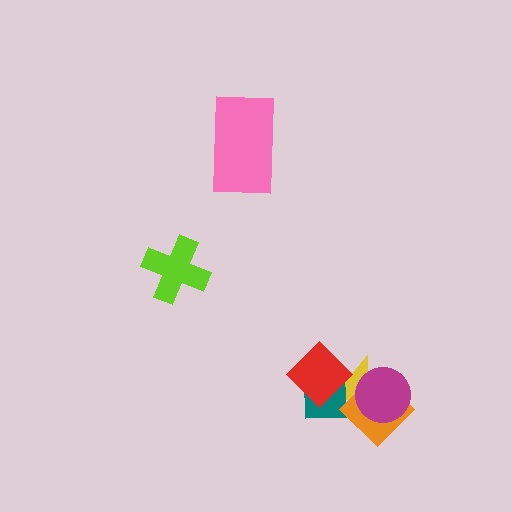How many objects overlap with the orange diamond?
3 objects overlap with the orange diamond.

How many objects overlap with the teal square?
3 objects overlap with the teal square.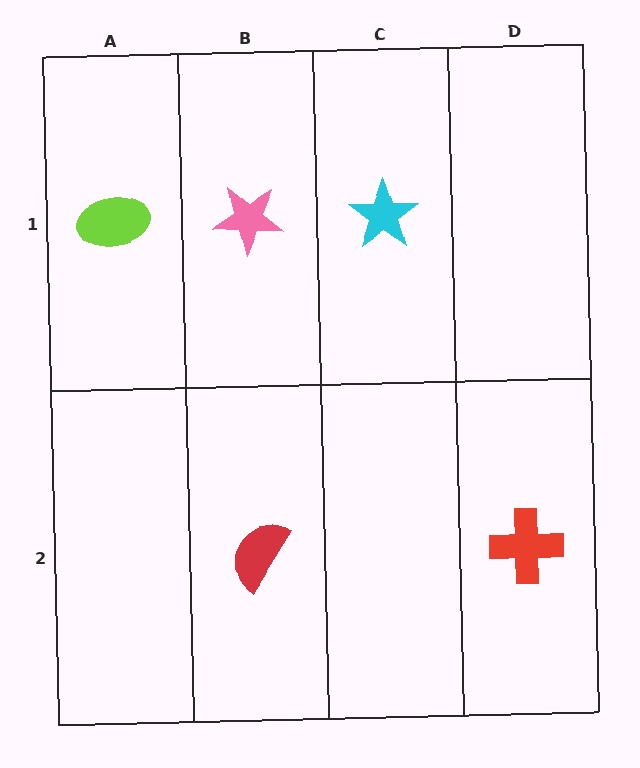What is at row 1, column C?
A cyan star.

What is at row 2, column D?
A red cross.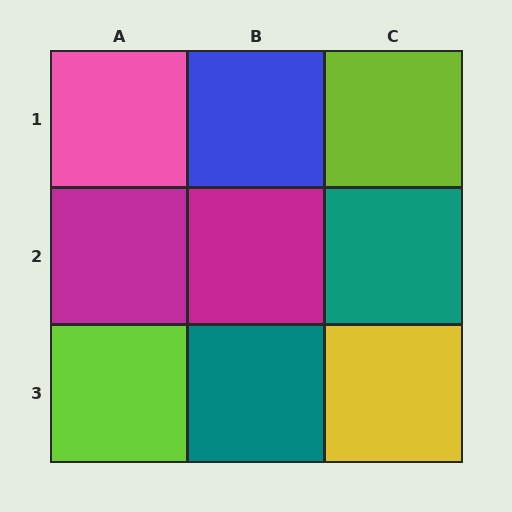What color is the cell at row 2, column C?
Teal.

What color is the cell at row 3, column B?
Teal.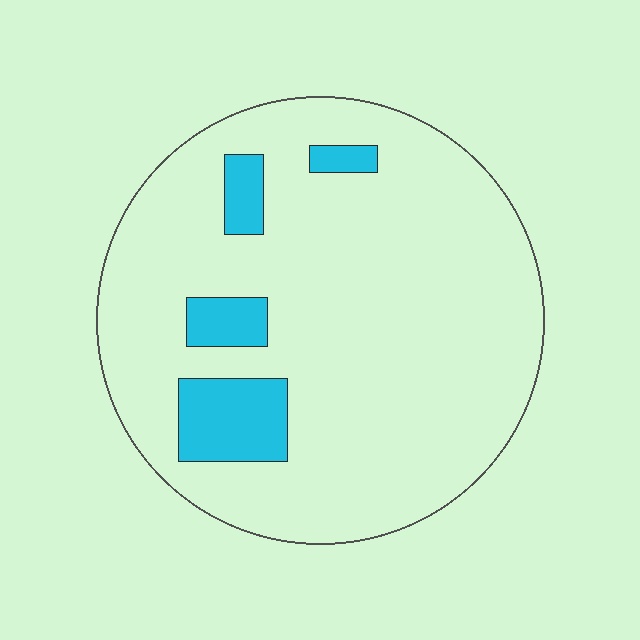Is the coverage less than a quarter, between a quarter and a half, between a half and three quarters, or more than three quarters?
Less than a quarter.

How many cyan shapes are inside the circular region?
4.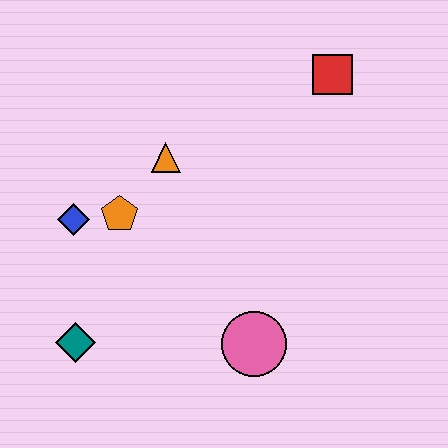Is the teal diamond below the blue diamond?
Yes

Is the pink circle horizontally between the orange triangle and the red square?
Yes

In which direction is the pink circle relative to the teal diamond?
The pink circle is to the right of the teal diamond.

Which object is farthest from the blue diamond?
The red square is farthest from the blue diamond.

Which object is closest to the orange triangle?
The orange pentagon is closest to the orange triangle.